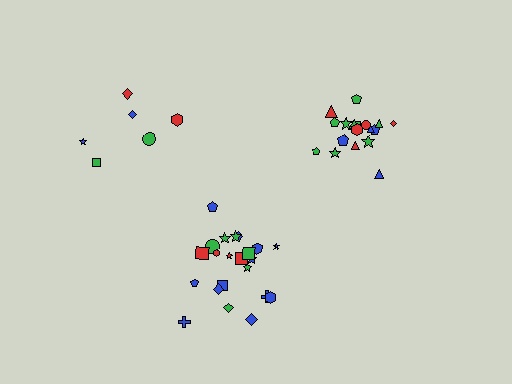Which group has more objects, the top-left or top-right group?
The top-right group.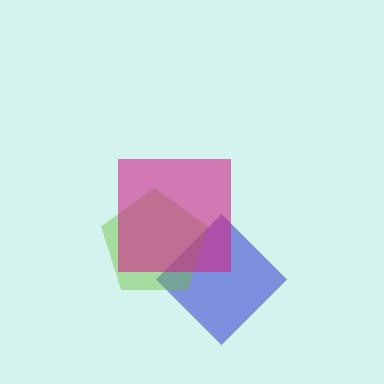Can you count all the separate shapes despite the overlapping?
Yes, there are 3 separate shapes.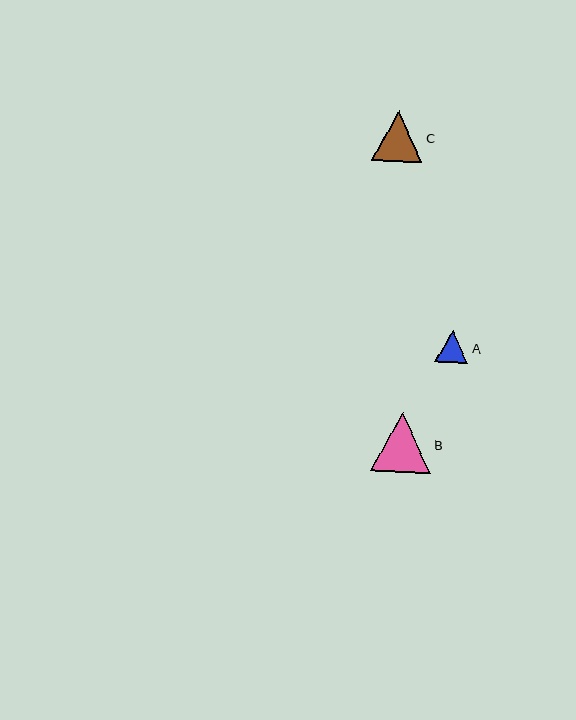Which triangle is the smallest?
Triangle A is the smallest with a size of approximately 33 pixels.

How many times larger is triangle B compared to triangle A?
Triangle B is approximately 1.8 times the size of triangle A.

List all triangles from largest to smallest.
From largest to smallest: B, C, A.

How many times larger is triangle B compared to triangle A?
Triangle B is approximately 1.8 times the size of triangle A.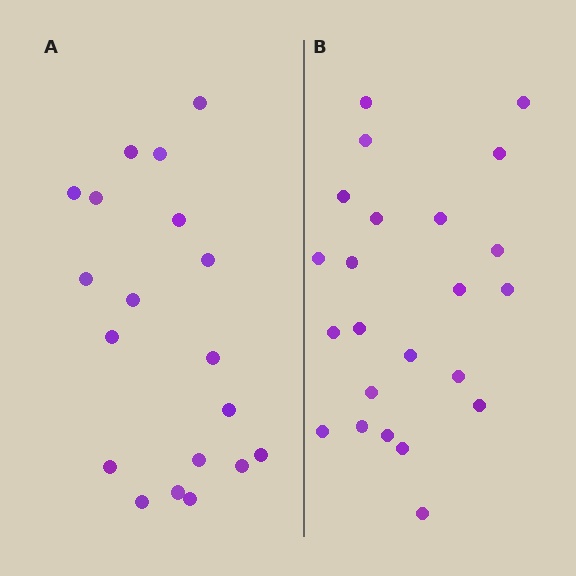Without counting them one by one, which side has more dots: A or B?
Region B (the right region) has more dots.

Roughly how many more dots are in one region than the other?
Region B has about 4 more dots than region A.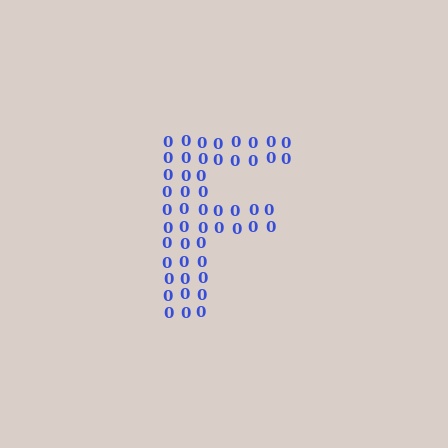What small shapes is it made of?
It is made of small digit 0's.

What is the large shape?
The large shape is the letter F.